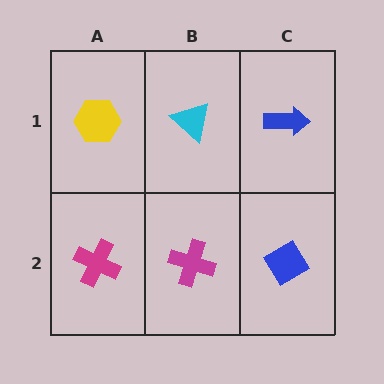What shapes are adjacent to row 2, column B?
A cyan triangle (row 1, column B), a magenta cross (row 2, column A), a blue diamond (row 2, column C).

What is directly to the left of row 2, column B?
A magenta cross.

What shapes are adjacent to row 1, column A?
A magenta cross (row 2, column A), a cyan triangle (row 1, column B).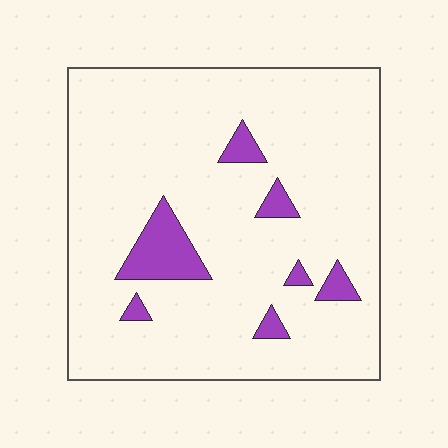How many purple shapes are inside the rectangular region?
7.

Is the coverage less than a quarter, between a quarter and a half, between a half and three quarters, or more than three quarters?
Less than a quarter.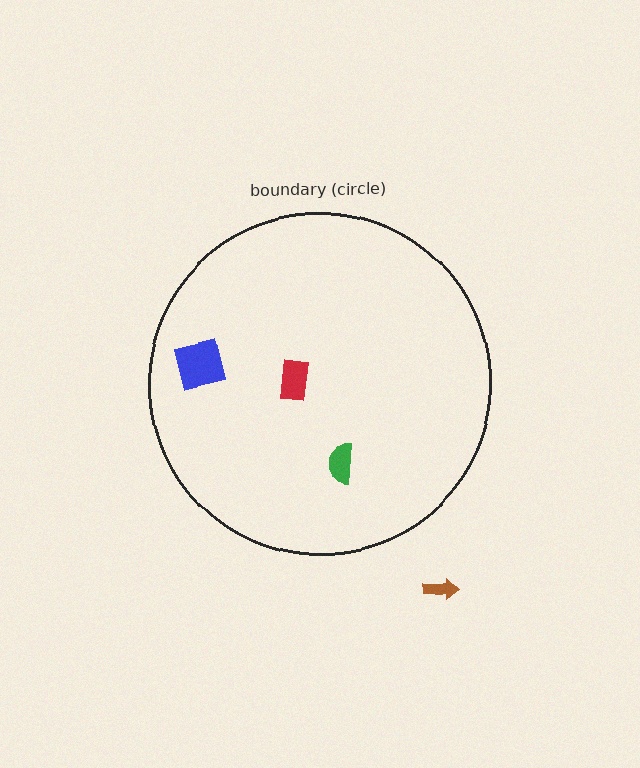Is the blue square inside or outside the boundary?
Inside.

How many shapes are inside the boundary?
3 inside, 1 outside.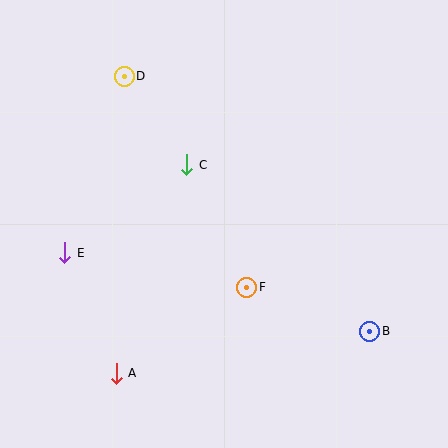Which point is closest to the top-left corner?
Point D is closest to the top-left corner.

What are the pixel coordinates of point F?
Point F is at (247, 287).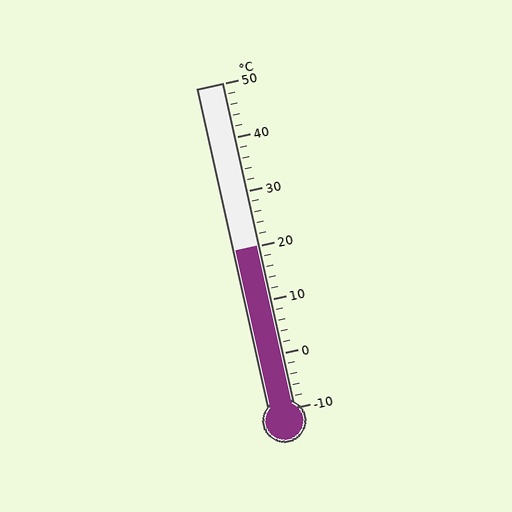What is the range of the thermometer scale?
The thermometer scale ranges from -10°C to 50°C.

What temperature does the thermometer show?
The thermometer shows approximately 20°C.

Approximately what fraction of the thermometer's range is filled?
The thermometer is filled to approximately 50% of its range.